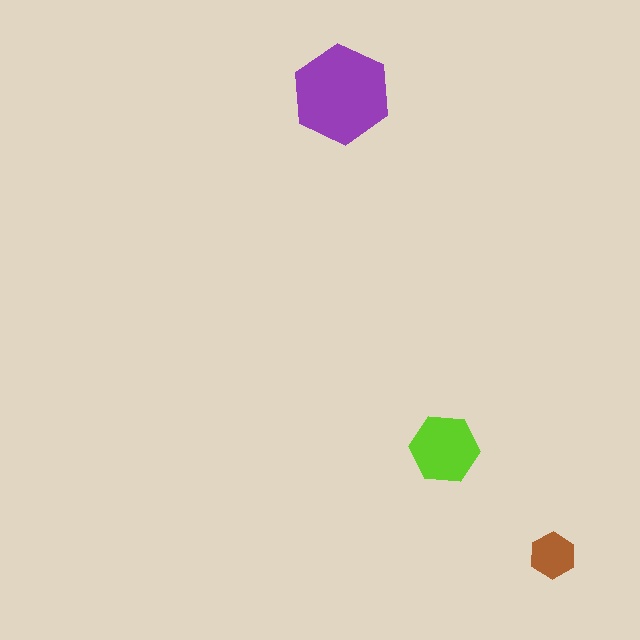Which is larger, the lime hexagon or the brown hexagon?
The lime one.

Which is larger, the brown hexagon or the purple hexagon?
The purple one.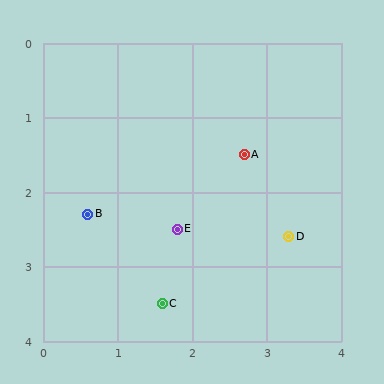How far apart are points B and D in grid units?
Points B and D are about 2.7 grid units apart.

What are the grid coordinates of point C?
Point C is at approximately (1.6, 3.5).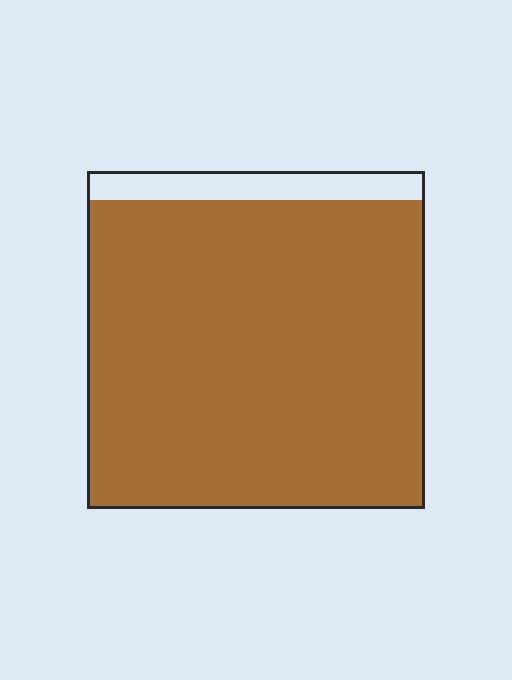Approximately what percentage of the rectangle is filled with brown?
Approximately 90%.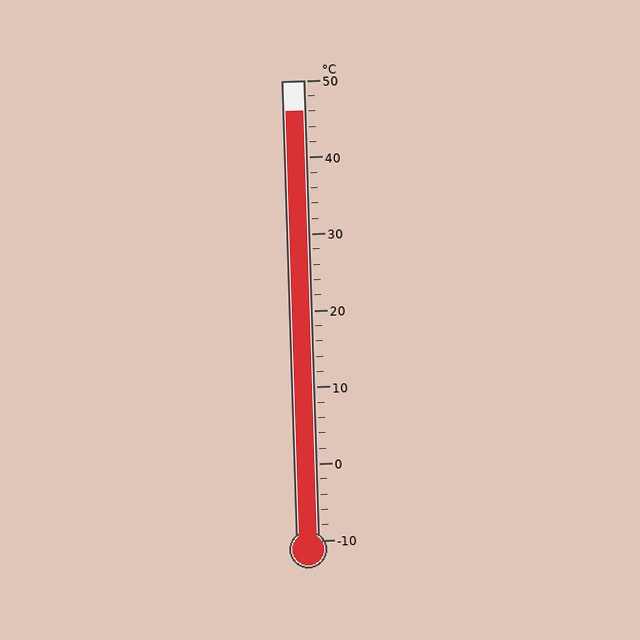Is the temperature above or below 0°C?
The temperature is above 0°C.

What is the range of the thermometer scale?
The thermometer scale ranges from -10°C to 50°C.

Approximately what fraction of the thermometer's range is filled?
The thermometer is filled to approximately 95% of its range.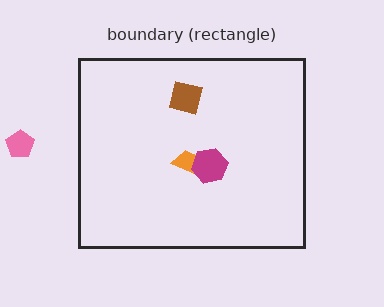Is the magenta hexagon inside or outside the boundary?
Inside.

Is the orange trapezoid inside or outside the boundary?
Inside.